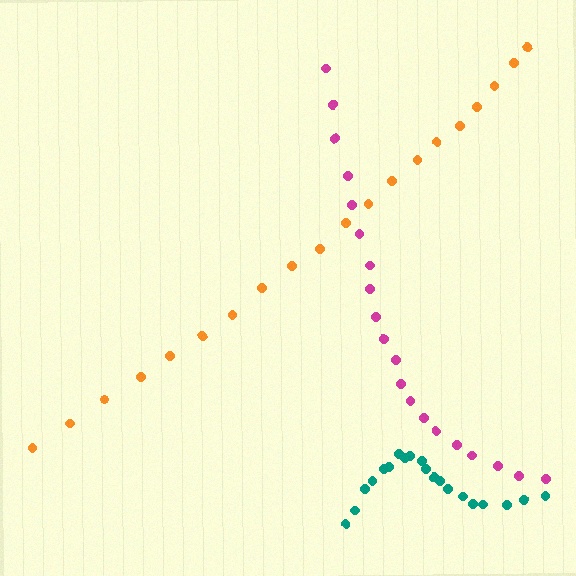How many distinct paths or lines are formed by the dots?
There are 3 distinct paths.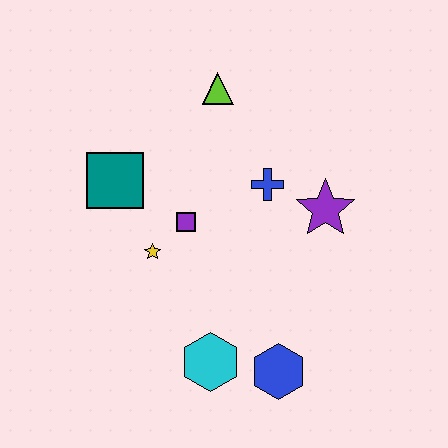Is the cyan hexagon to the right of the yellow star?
Yes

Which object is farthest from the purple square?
The blue hexagon is farthest from the purple square.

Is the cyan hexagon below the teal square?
Yes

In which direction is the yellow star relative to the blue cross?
The yellow star is to the left of the blue cross.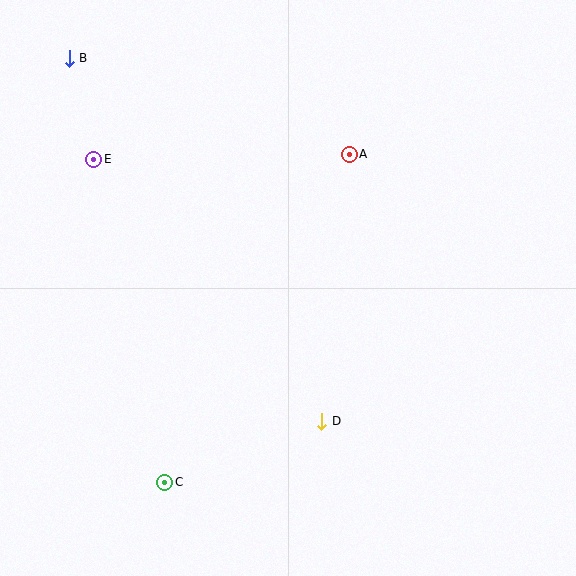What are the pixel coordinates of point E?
Point E is at (94, 159).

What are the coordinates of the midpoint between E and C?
The midpoint between E and C is at (129, 321).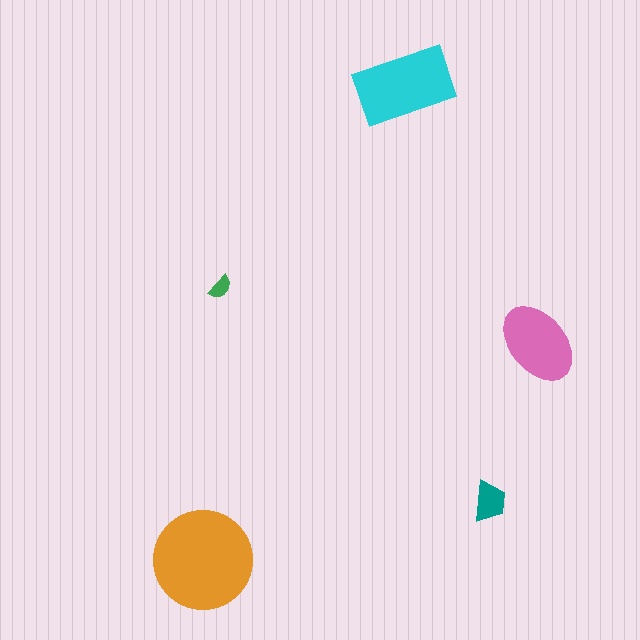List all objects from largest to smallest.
The orange circle, the cyan rectangle, the pink ellipse, the teal trapezoid, the green semicircle.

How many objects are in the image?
There are 5 objects in the image.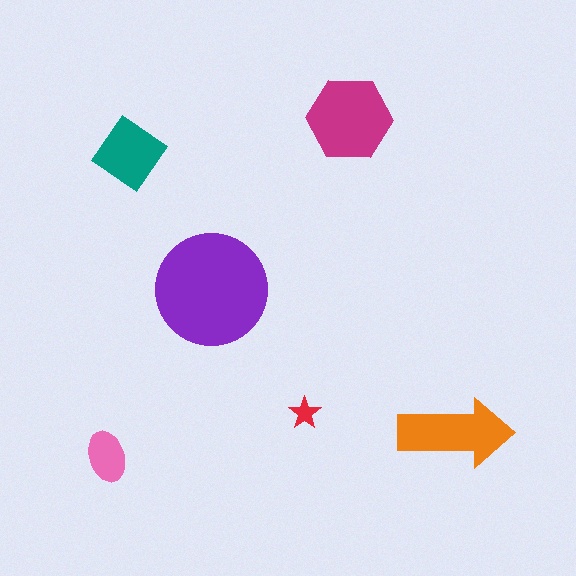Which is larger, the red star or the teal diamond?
The teal diamond.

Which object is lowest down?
The pink ellipse is bottommost.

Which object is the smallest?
The red star.